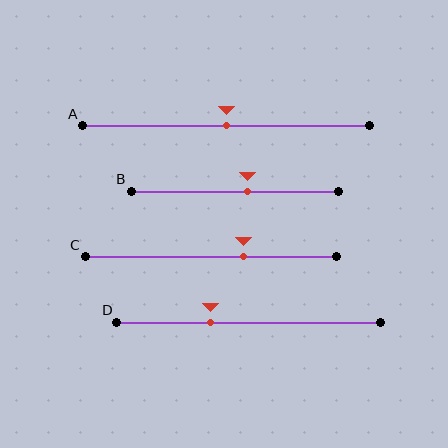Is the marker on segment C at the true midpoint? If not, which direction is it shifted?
No, the marker on segment C is shifted to the right by about 13% of the segment length.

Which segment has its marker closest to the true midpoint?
Segment A has its marker closest to the true midpoint.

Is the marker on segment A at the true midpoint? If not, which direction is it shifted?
Yes, the marker on segment A is at the true midpoint.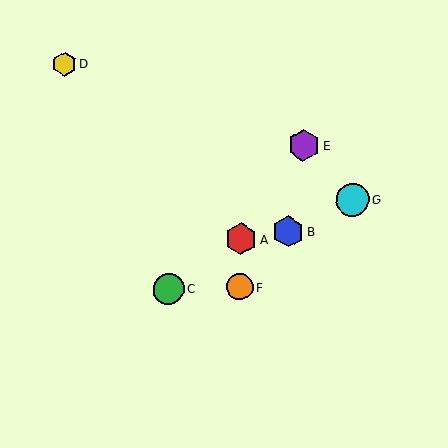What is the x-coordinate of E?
Object E is at x≈304.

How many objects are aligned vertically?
2 objects (A, F) are aligned vertically.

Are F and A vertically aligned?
Yes, both are at x≈240.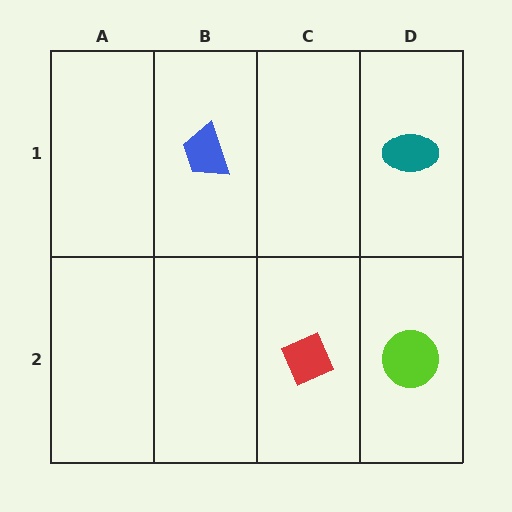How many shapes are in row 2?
2 shapes.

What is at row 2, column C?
A red diamond.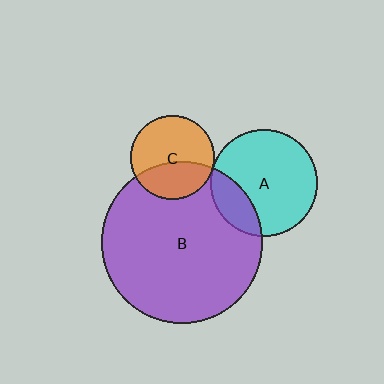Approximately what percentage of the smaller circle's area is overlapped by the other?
Approximately 20%.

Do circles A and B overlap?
Yes.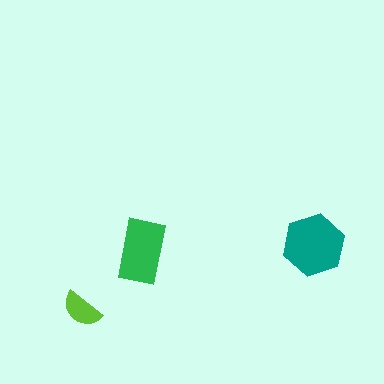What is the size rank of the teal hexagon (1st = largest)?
1st.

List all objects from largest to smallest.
The teal hexagon, the green rectangle, the lime semicircle.